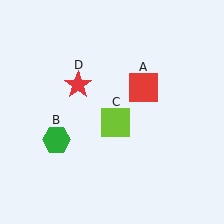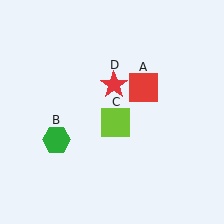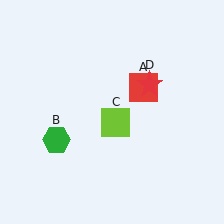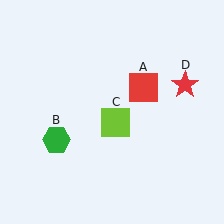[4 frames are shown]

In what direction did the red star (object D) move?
The red star (object D) moved right.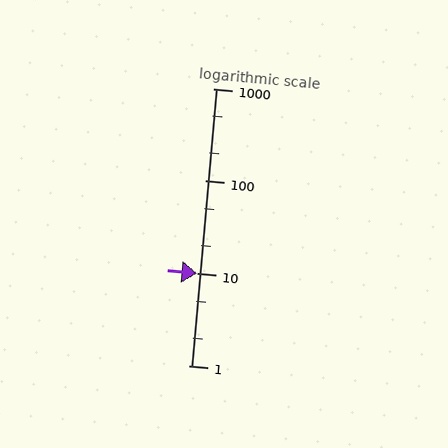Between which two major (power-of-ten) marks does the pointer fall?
The pointer is between 1 and 10.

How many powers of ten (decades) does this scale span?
The scale spans 3 decades, from 1 to 1000.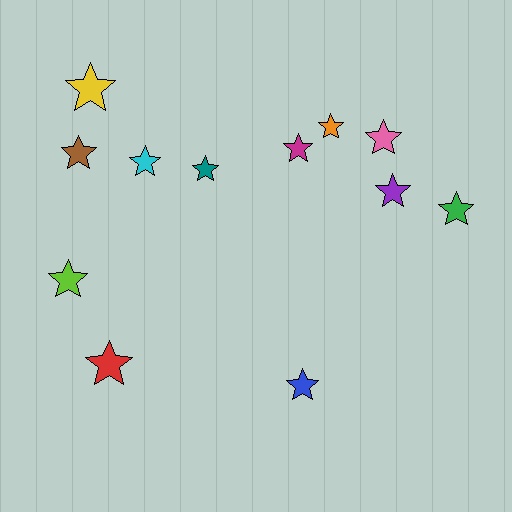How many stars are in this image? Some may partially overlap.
There are 12 stars.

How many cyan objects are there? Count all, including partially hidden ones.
There is 1 cyan object.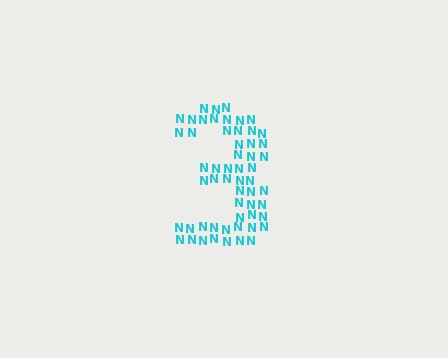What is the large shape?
The large shape is the digit 3.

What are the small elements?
The small elements are letter N's.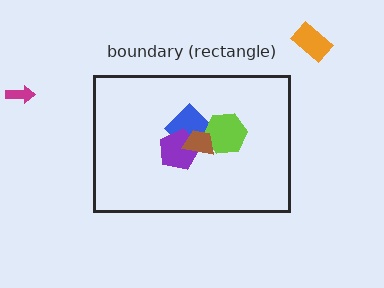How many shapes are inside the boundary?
4 inside, 2 outside.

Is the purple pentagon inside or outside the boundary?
Inside.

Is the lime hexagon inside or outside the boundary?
Inside.